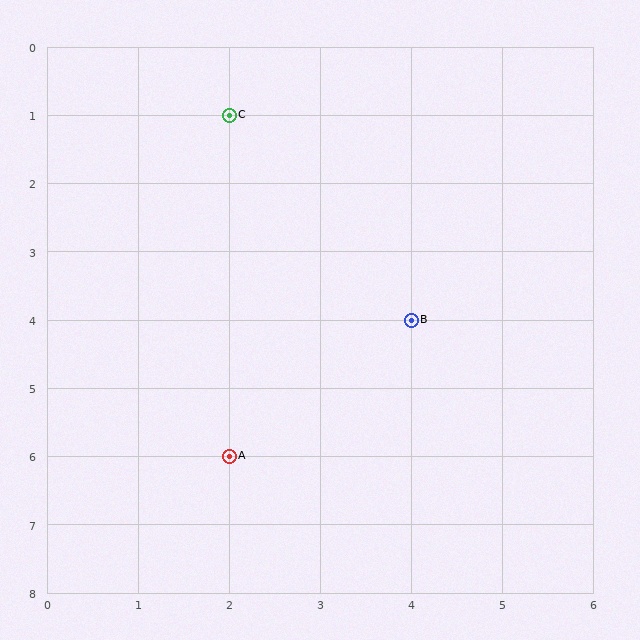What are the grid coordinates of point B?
Point B is at grid coordinates (4, 4).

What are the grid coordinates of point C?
Point C is at grid coordinates (2, 1).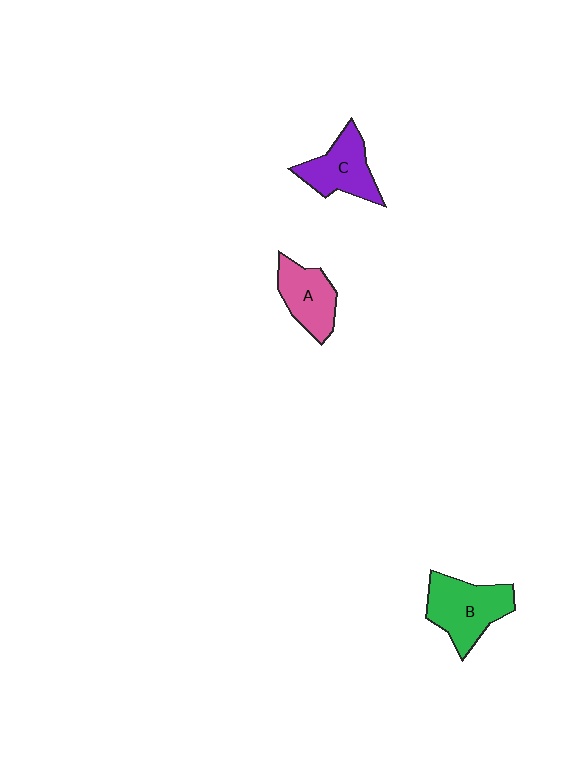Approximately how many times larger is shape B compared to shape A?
Approximately 1.3 times.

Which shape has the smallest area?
Shape A (pink).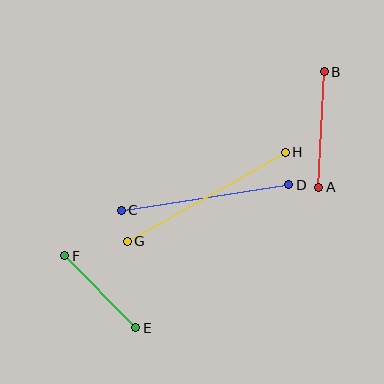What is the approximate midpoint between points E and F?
The midpoint is at approximately (100, 292) pixels.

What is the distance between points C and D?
The distance is approximately 169 pixels.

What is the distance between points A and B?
The distance is approximately 116 pixels.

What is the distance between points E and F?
The distance is approximately 101 pixels.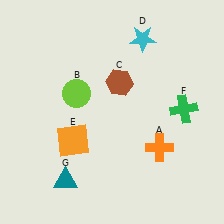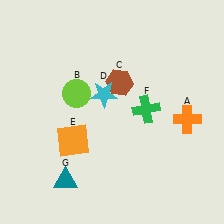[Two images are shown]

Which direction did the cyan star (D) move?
The cyan star (D) moved down.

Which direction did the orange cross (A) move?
The orange cross (A) moved up.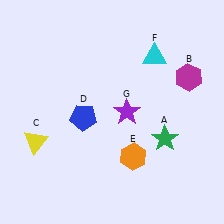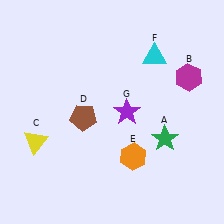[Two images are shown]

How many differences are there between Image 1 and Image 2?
There is 1 difference between the two images.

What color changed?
The pentagon (D) changed from blue in Image 1 to brown in Image 2.